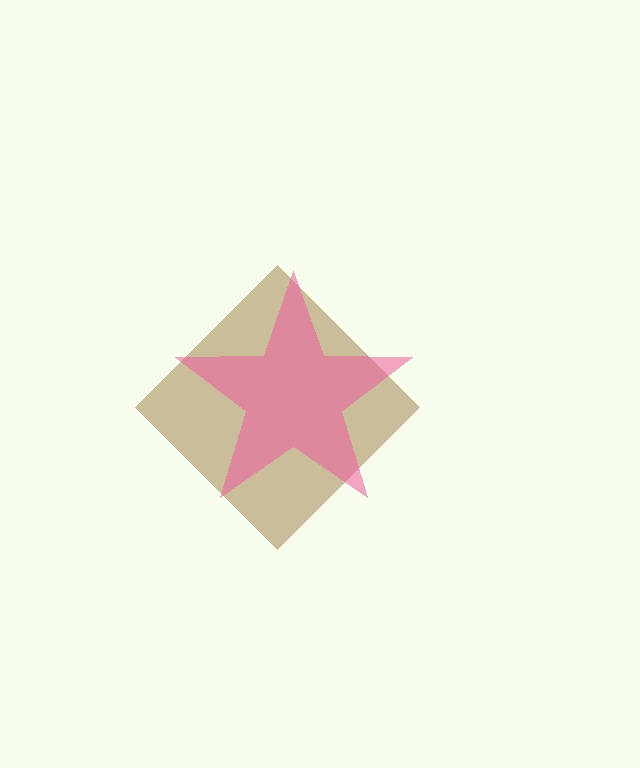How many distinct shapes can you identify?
There are 2 distinct shapes: a brown diamond, a pink star.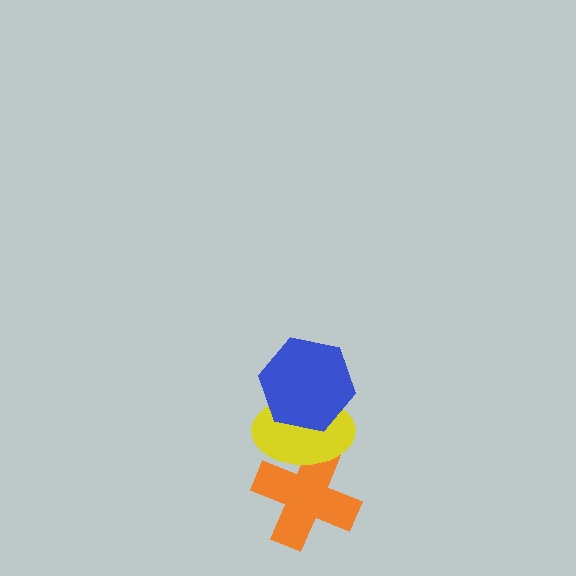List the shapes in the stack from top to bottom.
From top to bottom: the blue hexagon, the yellow ellipse, the orange cross.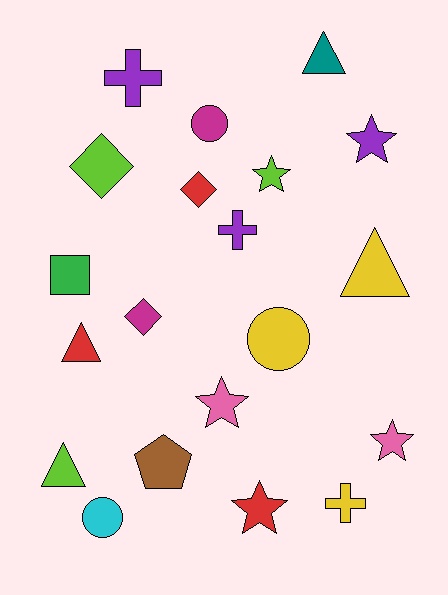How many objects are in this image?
There are 20 objects.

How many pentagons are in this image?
There is 1 pentagon.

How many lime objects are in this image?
There are 3 lime objects.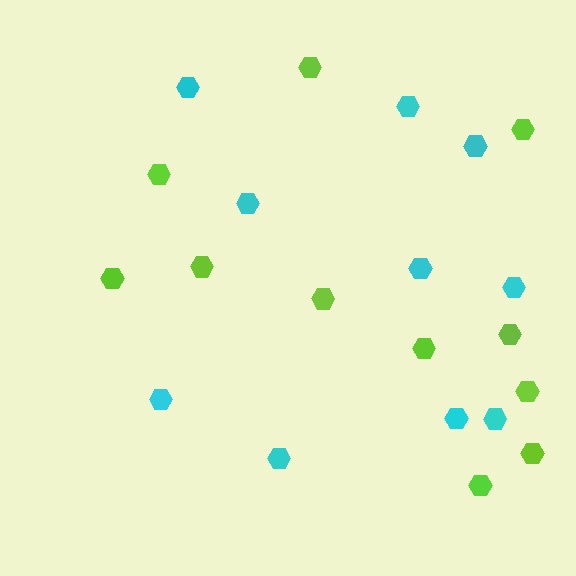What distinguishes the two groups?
There are 2 groups: one group of lime hexagons (11) and one group of cyan hexagons (10).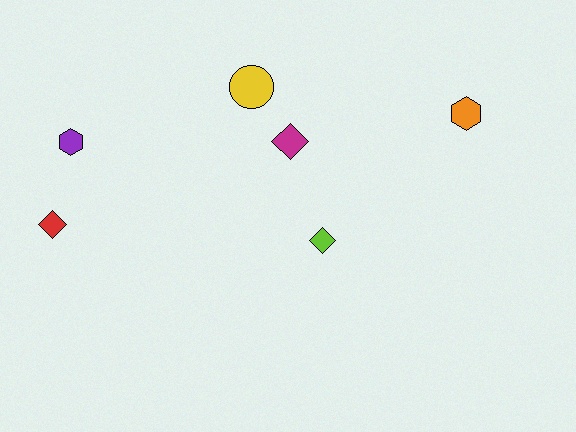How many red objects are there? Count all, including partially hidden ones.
There is 1 red object.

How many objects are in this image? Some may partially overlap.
There are 6 objects.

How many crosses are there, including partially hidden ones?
There are no crosses.